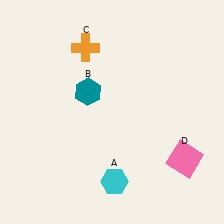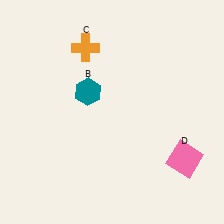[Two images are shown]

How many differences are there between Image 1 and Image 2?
There is 1 difference between the two images.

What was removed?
The cyan hexagon (A) was removed in Image 2.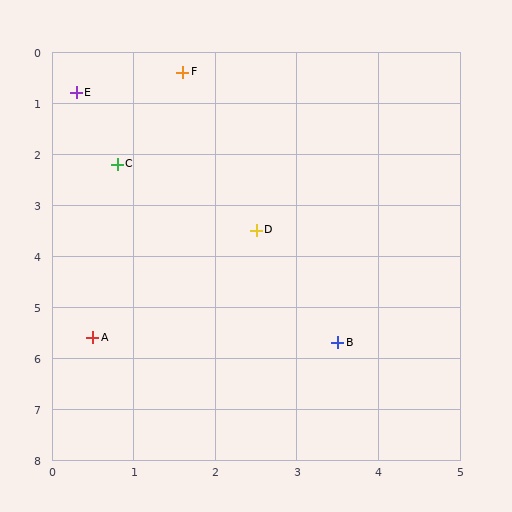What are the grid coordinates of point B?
Point B is at approximately (3.5, 5.7).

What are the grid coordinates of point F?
Point F is at approximately (1.6, 0.4).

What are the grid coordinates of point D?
Point D is at approximately (2.5, 3.5).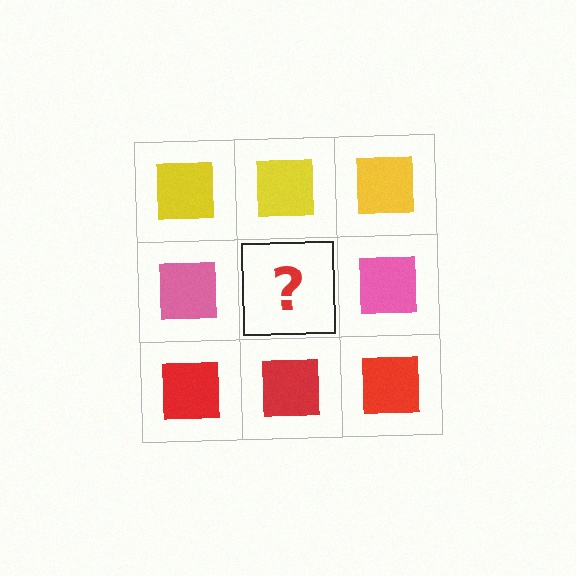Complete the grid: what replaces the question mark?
The question mark should be replaced with a pink square.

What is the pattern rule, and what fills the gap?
The rule is that each row has a consistent color. The gap should be filled with a pink square.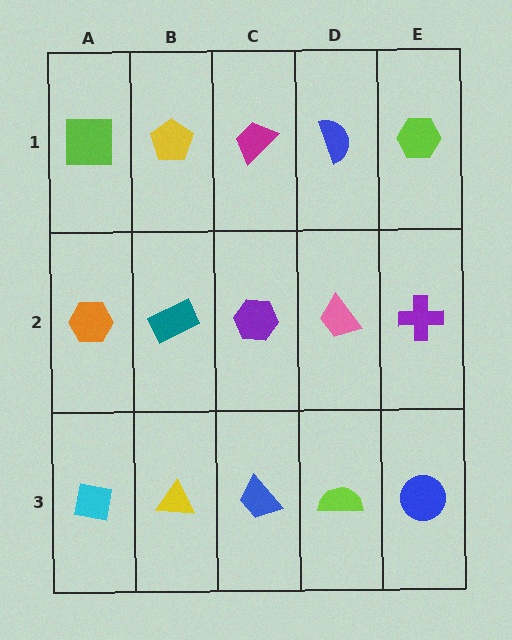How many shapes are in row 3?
5 shapes.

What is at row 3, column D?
A lime semicircle.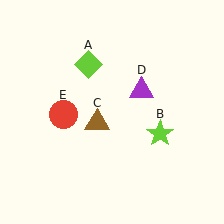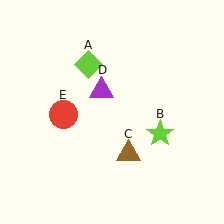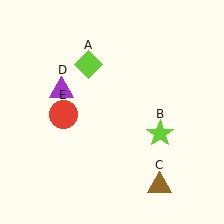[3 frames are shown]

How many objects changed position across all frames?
2 objects changed position: brown triangle (object C), purple triangle (object D).